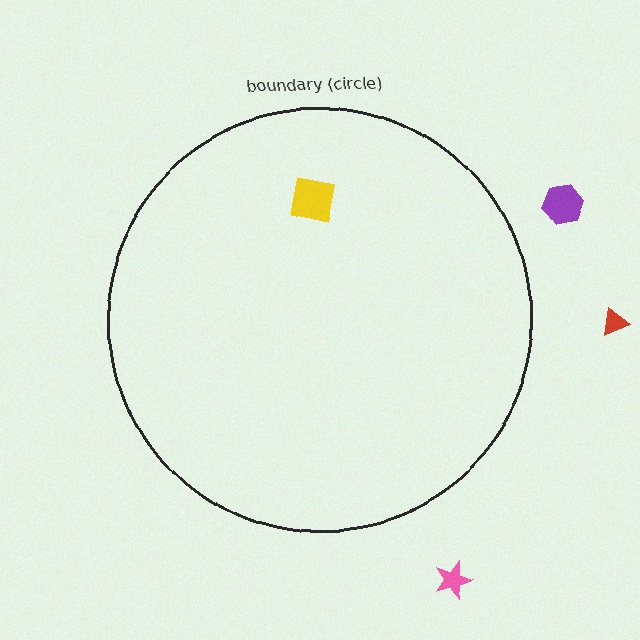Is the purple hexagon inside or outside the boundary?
Outside.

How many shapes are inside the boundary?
1 inside, 3 outside.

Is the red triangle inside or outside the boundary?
Outside.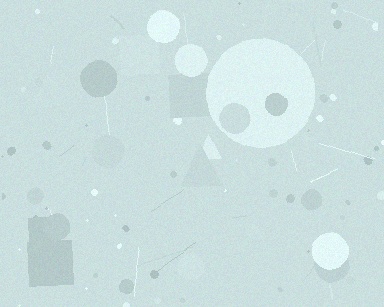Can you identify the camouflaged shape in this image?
The camouflaged shape is a circle.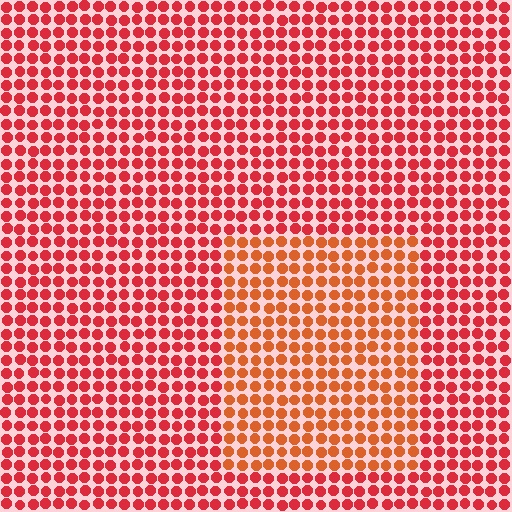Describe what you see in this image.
The image is filled with small red elements in a uniform arrangement. A rectangle-shaped region is visible where the elements are tinted to a slightly different hue, forming a subtle color boundary.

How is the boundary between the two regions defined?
The boundary is defined purely by a slight shift in hue (about 24 degrees). Spacing, size, and orientation are identical on both sides.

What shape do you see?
I see a rectangle.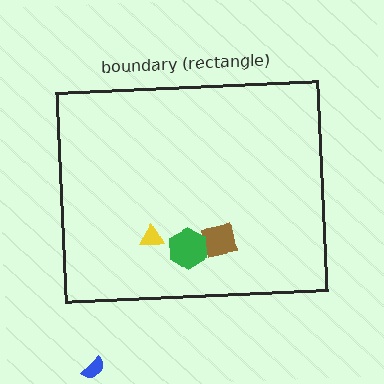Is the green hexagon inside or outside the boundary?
Inside.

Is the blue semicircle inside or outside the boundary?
Outside.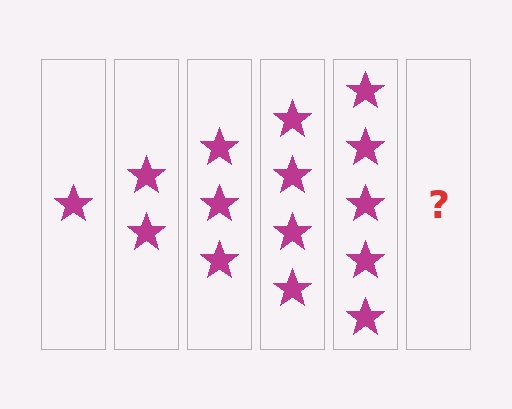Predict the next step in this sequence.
The next step is 6 stars.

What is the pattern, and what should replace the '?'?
The pattern is that each step adds one more star. The '?' should be 6 stars.